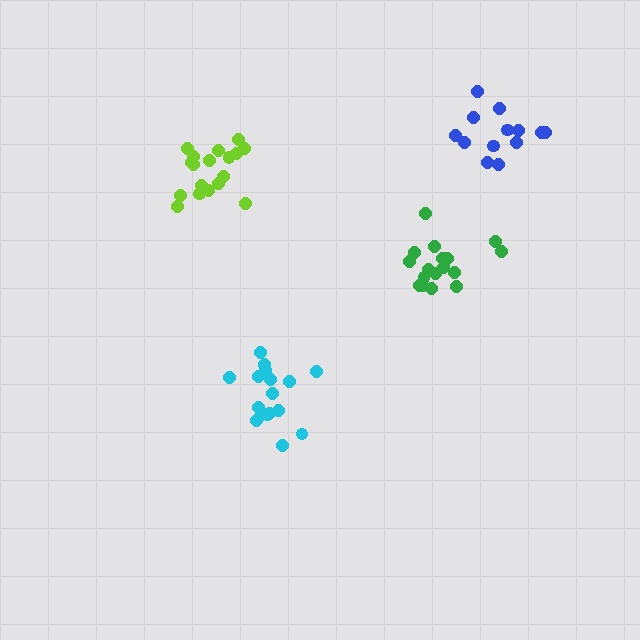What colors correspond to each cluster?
The clusters are colored: cyan, lime, green, blue.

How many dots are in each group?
Group 1: 17 dots, Group 2: 18 dots, Group 3: 17 dots, Group 4: 13 dots (65 total).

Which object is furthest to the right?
The blue cluster is rightmost.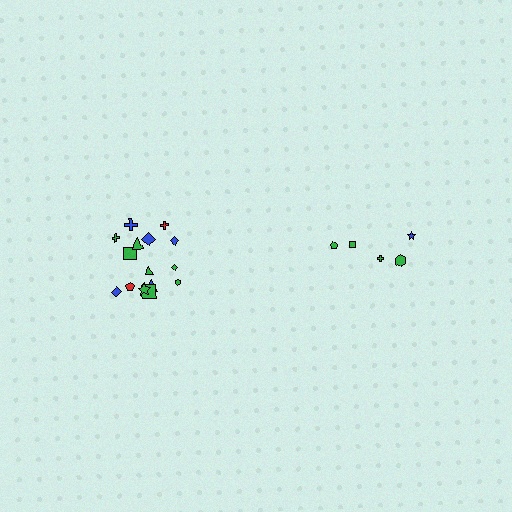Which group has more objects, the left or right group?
The left group.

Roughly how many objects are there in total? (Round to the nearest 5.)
Roughly 20 objects in total.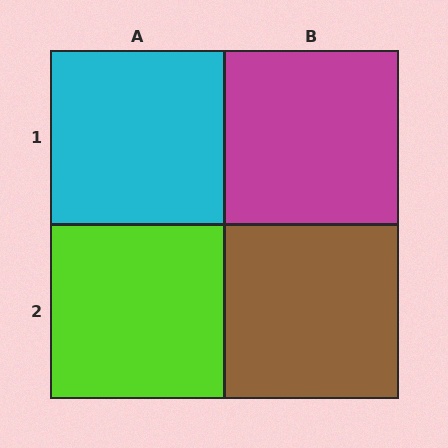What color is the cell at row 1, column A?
Cyan.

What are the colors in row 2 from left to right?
Lime, brown.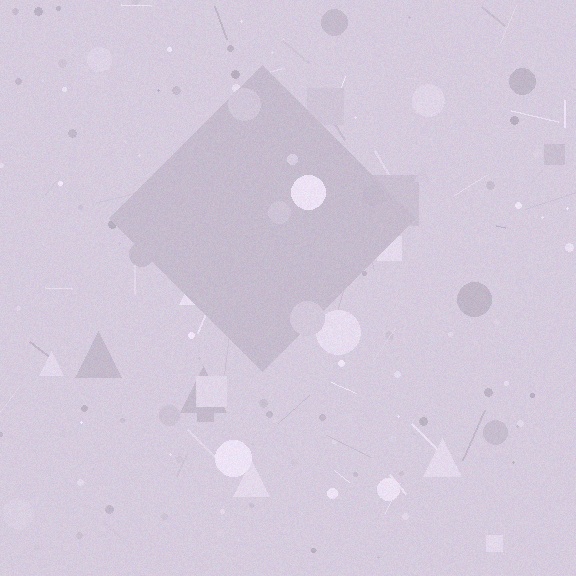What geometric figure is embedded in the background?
A diamond is embedded in the background.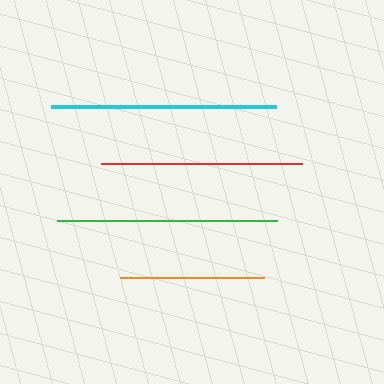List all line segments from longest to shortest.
From longest to shortest: cyan, green, red, orange.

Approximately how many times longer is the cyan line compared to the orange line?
The cyan line is approximately 1.6 times the length of the orange line.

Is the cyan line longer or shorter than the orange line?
The cyan line is longer than the orange line.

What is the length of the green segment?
The green segment is approximately 220 pixels long.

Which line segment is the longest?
The cyan line is the longest at approximately 225 pixels.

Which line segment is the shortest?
The orange line is the shortest at approximately 144 pixels.